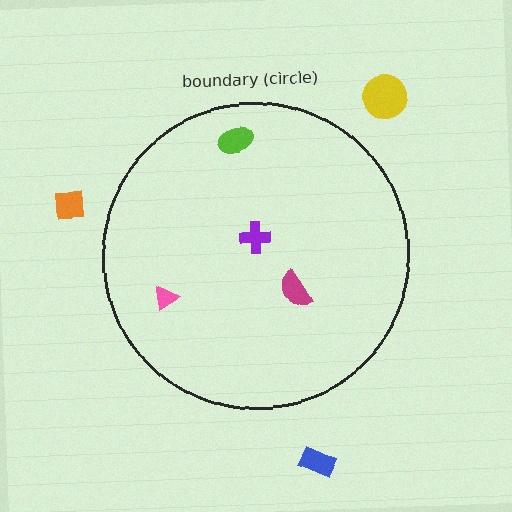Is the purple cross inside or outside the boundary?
Inside.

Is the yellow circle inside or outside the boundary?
Outside.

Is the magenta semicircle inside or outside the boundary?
Inside.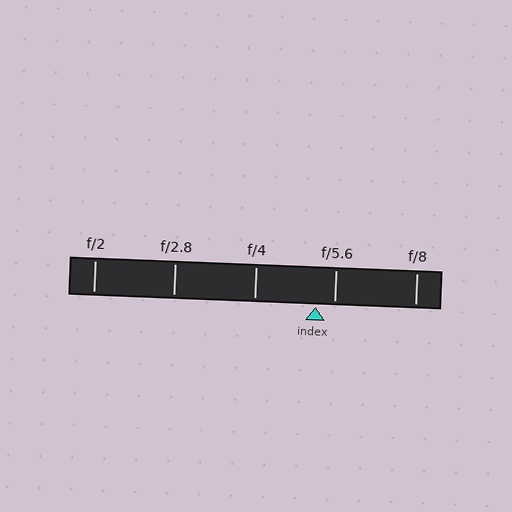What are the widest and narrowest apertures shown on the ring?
The widest aperture shown is f/2 and the narrowest is f/8.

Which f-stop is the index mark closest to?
The index mark is closest to f/5.6.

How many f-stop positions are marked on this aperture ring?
There are 5 f-stop positions marked.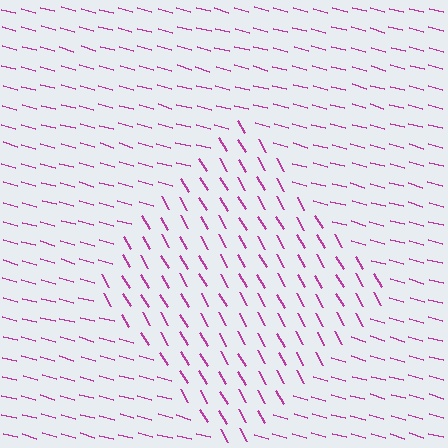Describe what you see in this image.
The image is filled with small magenta line segments. A diamond region in the image has lines oriented differently from the surrounding lines, creating a visible texture boundary.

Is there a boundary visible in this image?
Yes, there is a texture boundary formed by a change in line orientation.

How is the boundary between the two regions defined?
The boundary is defined purely by a change in line orientation (approximately 45 degrees difference). All lines are the same color and thickness.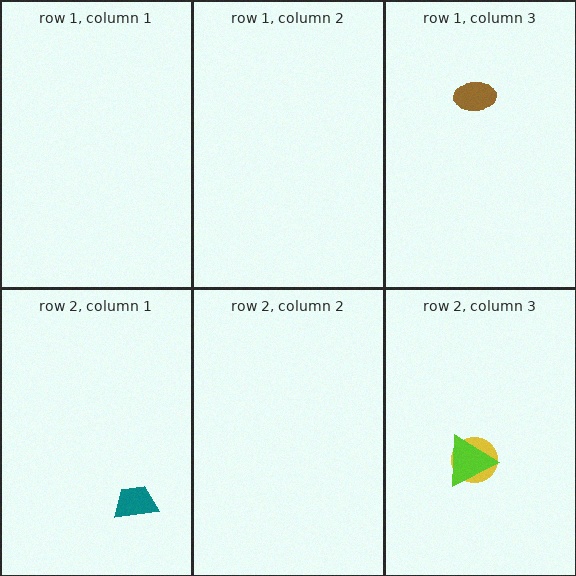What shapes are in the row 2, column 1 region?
The teal trapezoid.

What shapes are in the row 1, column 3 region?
The brown ellipse.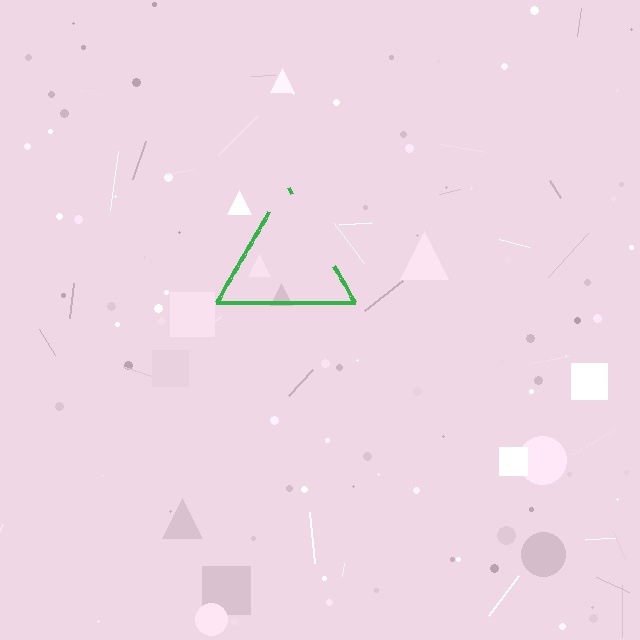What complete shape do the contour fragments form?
The contour fragments form a triangle.